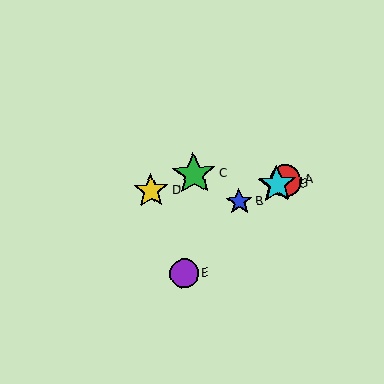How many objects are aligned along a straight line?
4 objects (A, B, F, G) are aligned along a straight line.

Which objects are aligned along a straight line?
Objects A, B, F, G are aligned along a straight line.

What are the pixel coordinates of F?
Object F is at (276, 185).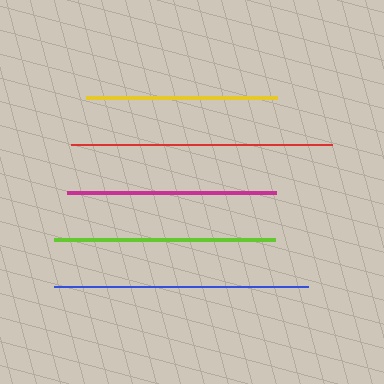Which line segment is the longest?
The red line is the longest at approximately 261 pixels.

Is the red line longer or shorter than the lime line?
The red line is longer than the lime line.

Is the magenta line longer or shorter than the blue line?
The blue line is longer than the magenta line.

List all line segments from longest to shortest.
From longest to shortest: red, blue, lime, magenta, yellow.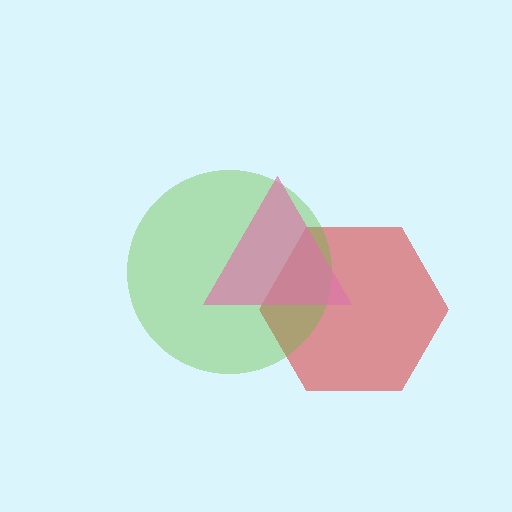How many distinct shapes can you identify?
There are 3 distinct shapes: a red hexagon, a lime circle, a pink triangle.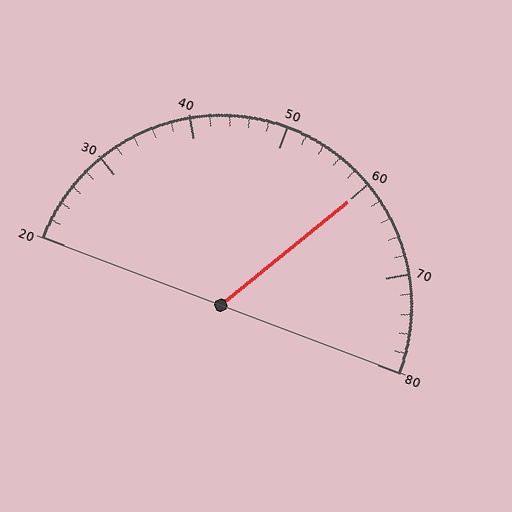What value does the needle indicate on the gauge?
The needle indicates approximately 60.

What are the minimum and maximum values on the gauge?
The gauge ranges from 20 to 80.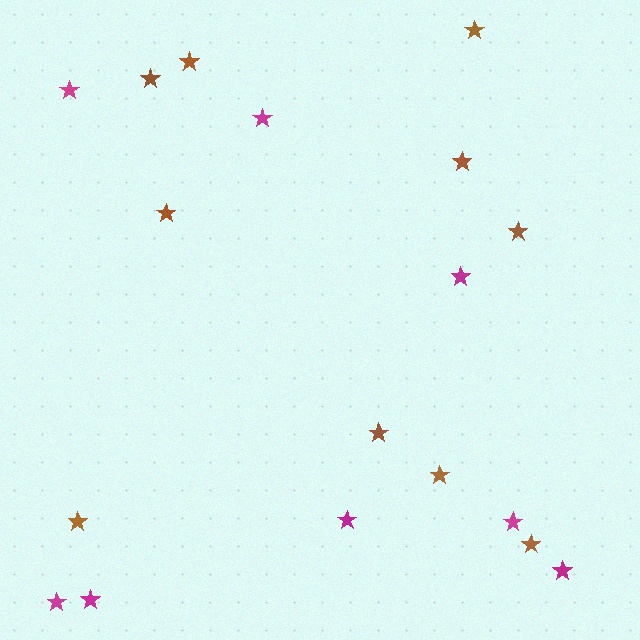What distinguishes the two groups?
There are 2 groups: one group of magenta stars (8) and one group of brown stars (10).